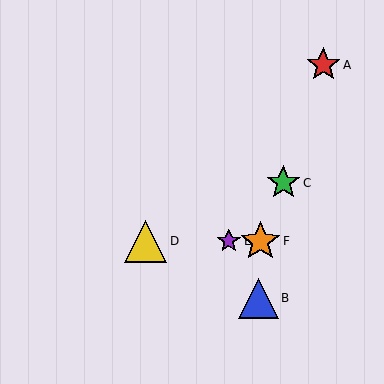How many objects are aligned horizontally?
3 objects (D, E, F) are aligned horizontally.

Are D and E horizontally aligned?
Yes, both are at y≈241.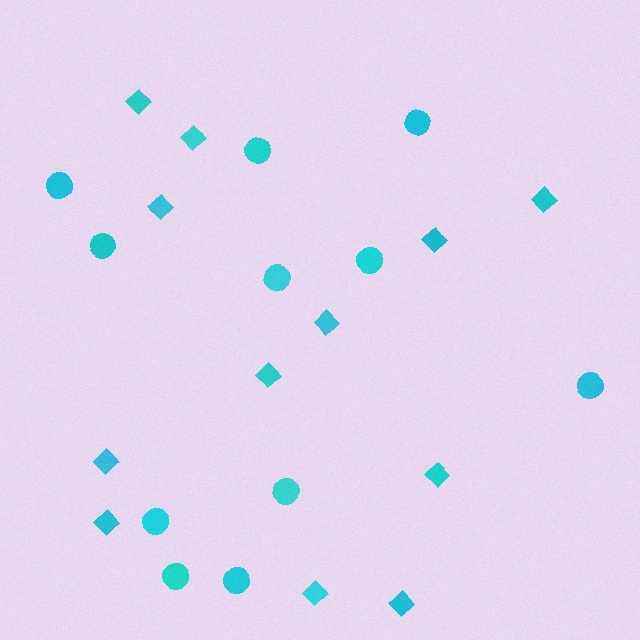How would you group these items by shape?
There are 2 groups: one group of circles (11) and one group of diamonds (12).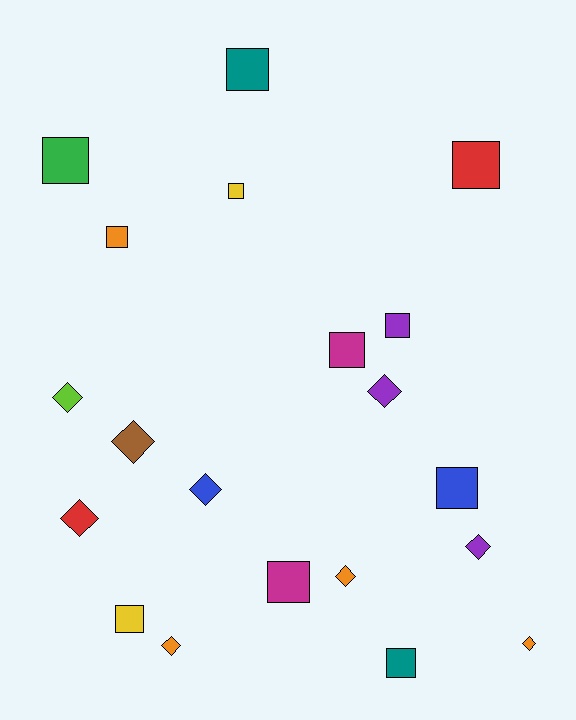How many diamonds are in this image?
There are 9 diamonds.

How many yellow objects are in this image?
There are 2 yellow objects.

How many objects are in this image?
There are 20 objects.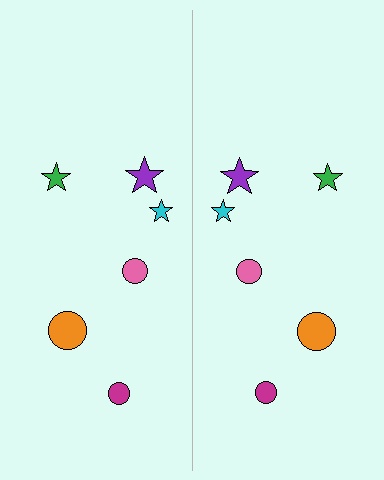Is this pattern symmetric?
Yes, this pattern has bilateral (reflection) symmetry.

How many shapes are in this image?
There are 12 shapes in this image.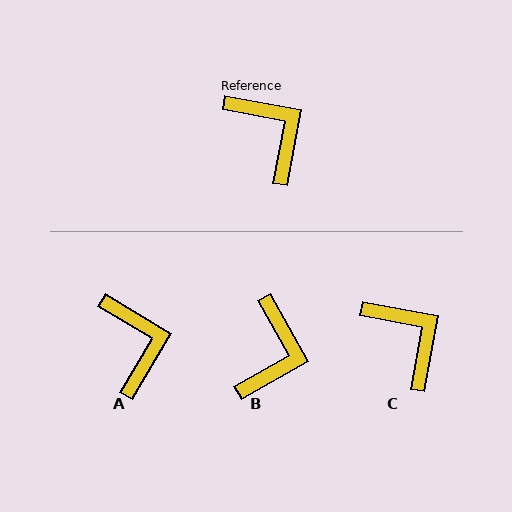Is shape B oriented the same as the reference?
No, it is off by about 50 degrees.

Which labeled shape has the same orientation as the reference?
C.